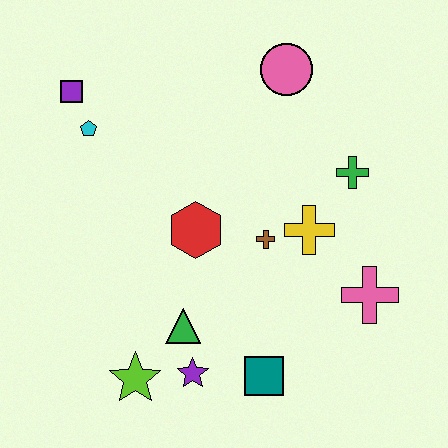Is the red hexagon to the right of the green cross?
No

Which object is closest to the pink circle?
The green cross is closest to the pink circle.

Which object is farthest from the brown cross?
The purple square is farthest from the brown cross.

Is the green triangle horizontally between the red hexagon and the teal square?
No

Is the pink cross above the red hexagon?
No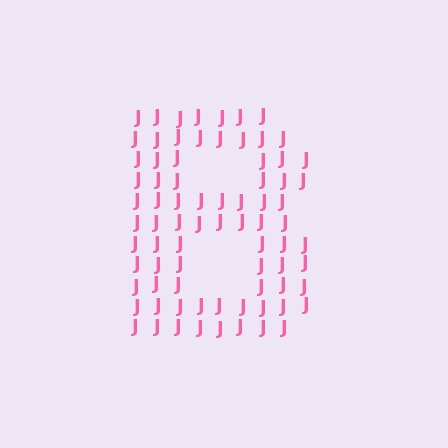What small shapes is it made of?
It is made of small letter J's.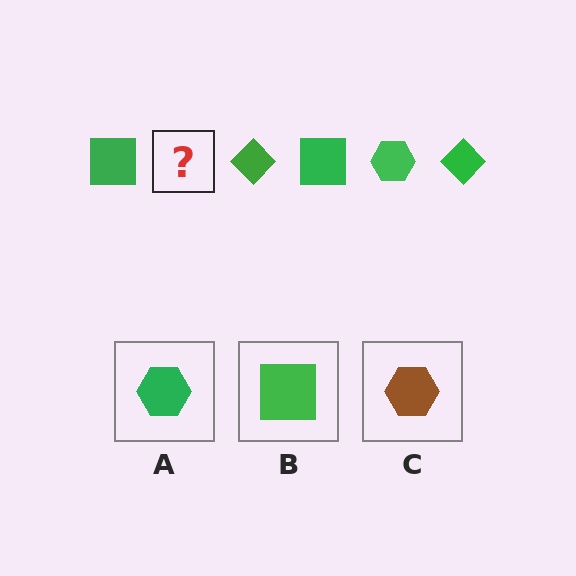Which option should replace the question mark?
Option A.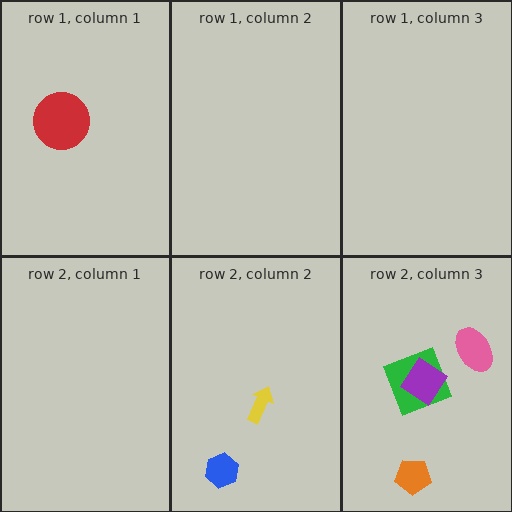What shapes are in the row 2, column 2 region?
The yellow arrow, the blue hexagon.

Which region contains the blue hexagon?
The row 2, column 2 region.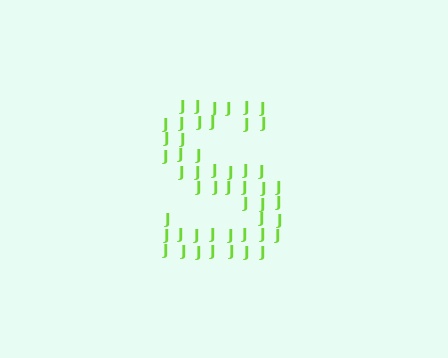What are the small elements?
The small elements are letter J's.